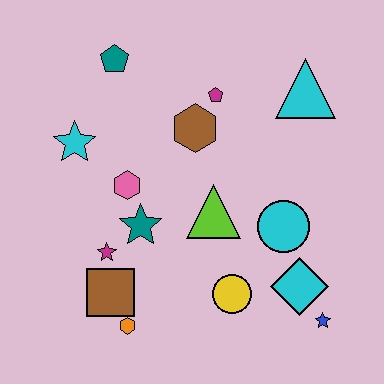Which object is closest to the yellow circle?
The cyan diamond is closest to the yellow circle.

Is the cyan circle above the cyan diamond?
Yes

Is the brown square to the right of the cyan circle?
No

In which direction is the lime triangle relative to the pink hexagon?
The lime triangle is to the right of the pink hexagon.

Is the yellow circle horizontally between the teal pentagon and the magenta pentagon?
No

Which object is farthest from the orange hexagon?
The cyan triangle is farthest from the orange hexagon.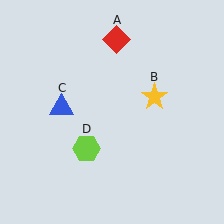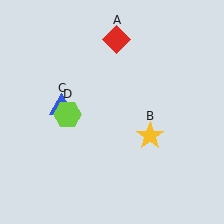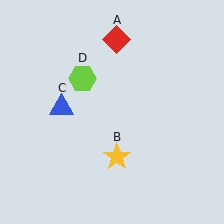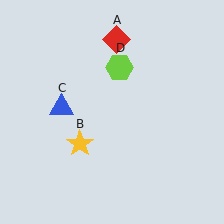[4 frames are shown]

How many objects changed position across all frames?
2 objects changed position: yellow star (object B), lime hexagon (object D).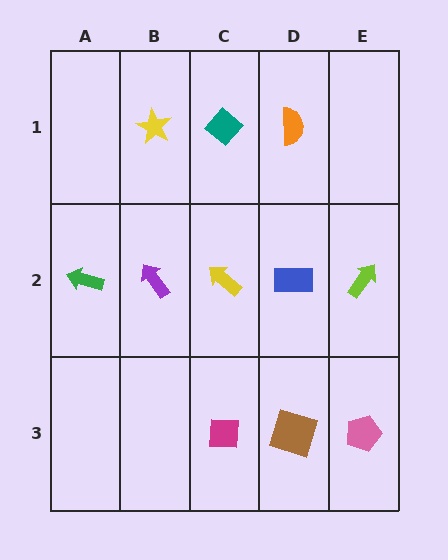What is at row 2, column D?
A blue rectangle.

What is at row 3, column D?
A brown square.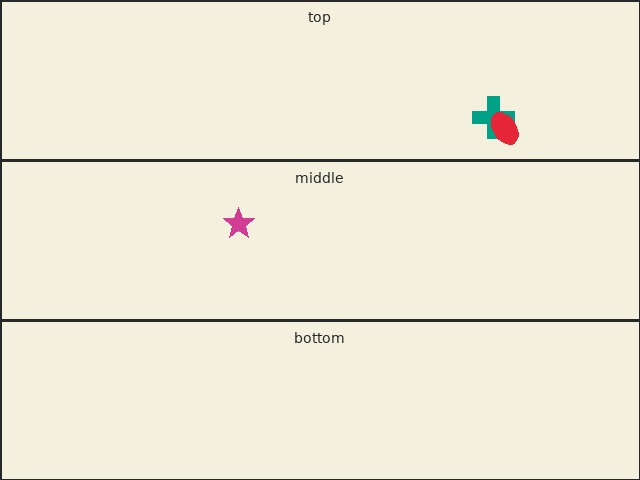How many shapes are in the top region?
2.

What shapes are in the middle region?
The magenta star.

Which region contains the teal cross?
The top region.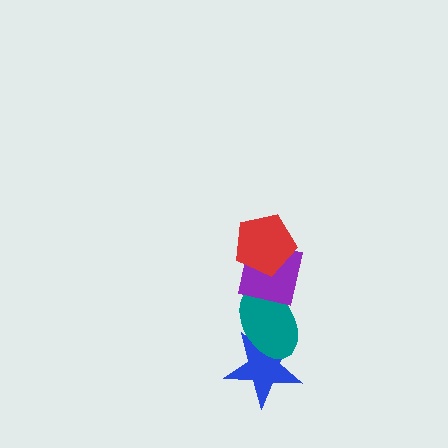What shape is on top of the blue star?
The teal ellipse is on top of the blue star.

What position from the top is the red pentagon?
The red pentagon is 1st from the top.